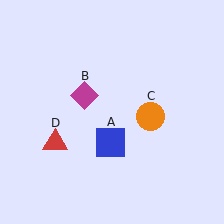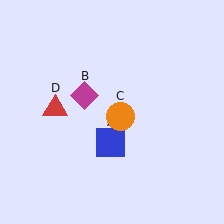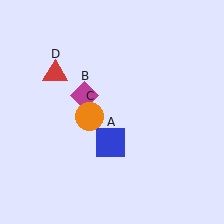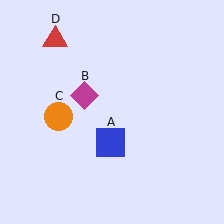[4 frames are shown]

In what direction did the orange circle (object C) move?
The orange circle (object C) moved left.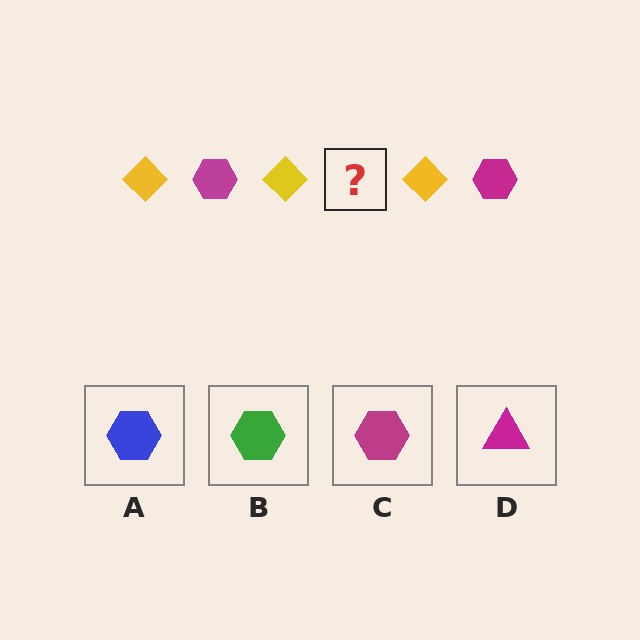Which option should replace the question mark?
Option C.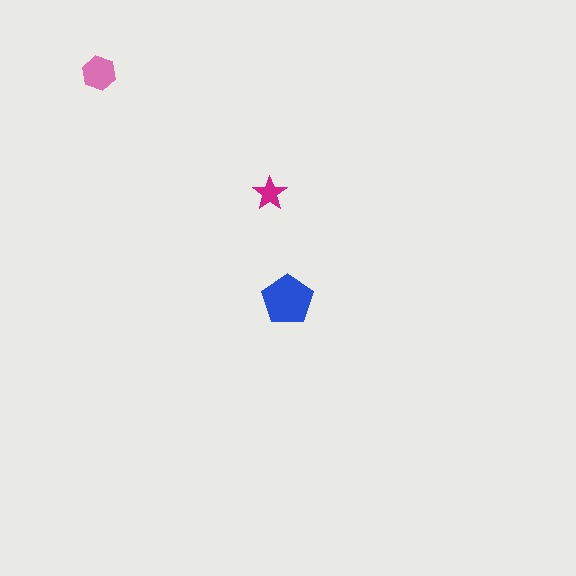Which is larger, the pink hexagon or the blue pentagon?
The blue pentagon.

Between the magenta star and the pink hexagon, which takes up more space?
The pink hexagon.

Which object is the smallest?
The magenta star.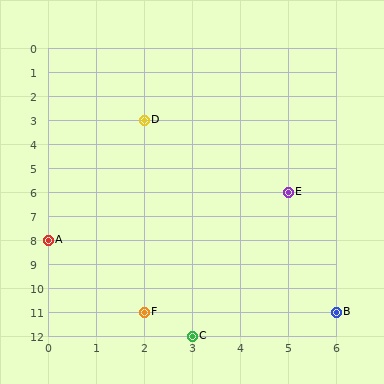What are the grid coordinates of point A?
Point A is at grid coordinates (0, 8).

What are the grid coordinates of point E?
Point E is at grid coordinates (5, 6).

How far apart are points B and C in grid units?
Points B and C are 3 columns and 1 row apart (about 3.2 grid units diagonally).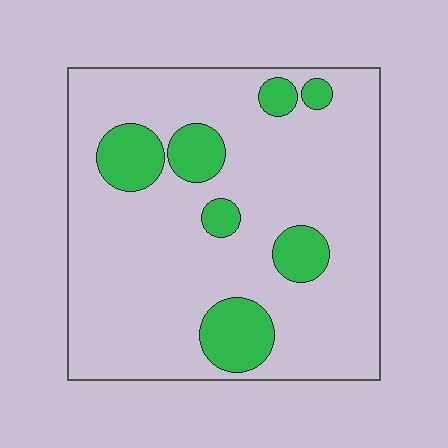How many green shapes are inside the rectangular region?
7.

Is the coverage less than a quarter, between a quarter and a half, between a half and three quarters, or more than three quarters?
Less than a quarter.